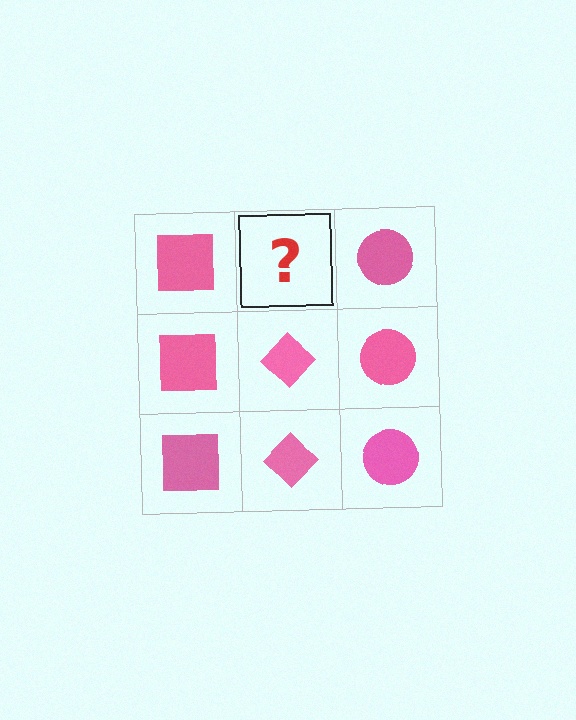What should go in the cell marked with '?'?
The missing cell should contain a pink diamond.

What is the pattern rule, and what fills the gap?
The rule is that each column has a consistent shape. The gap should be filled with a pink diamond.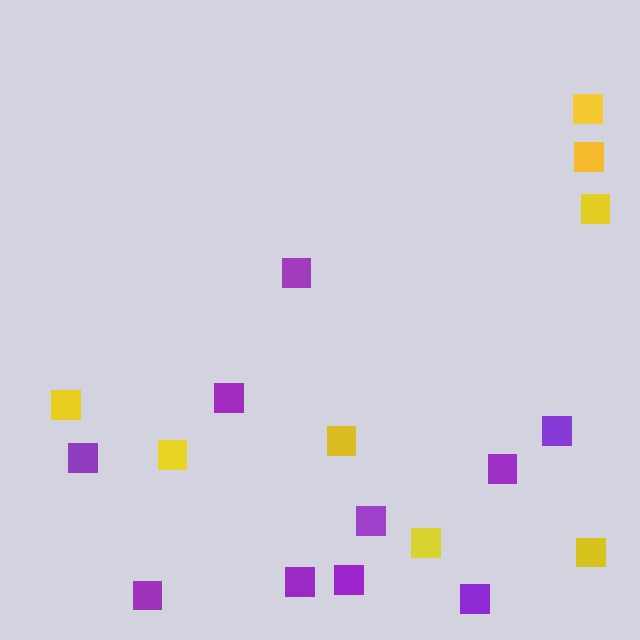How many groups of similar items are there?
There are 2 groups: one group of yellow squares (8) and one group of purple squares (10).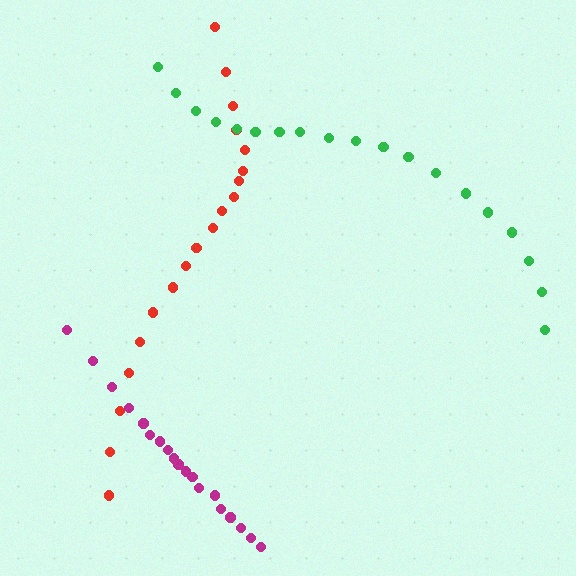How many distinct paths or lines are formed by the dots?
There are 3 distinct paths.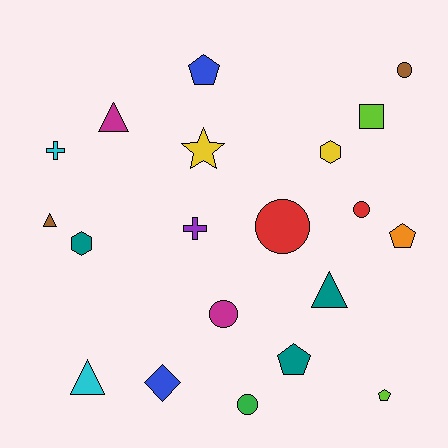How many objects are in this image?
There are 20 objects.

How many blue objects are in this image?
There are 2 blue objects.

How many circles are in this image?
There are 5 circles.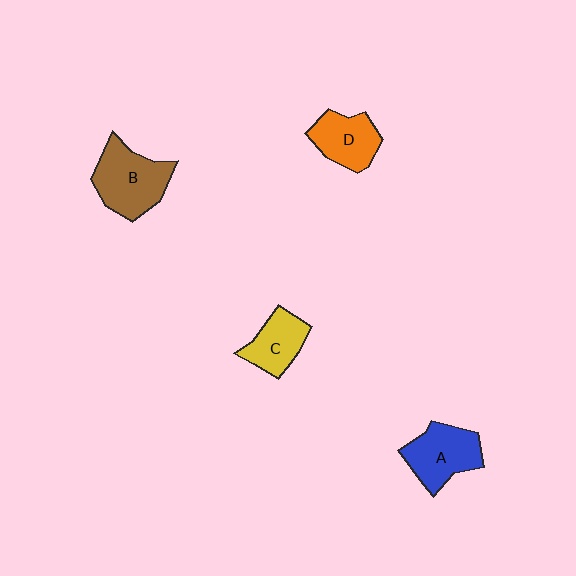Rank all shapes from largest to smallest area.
From largest to smallest: B (brown), A (blue), D (orange), C (yellow).